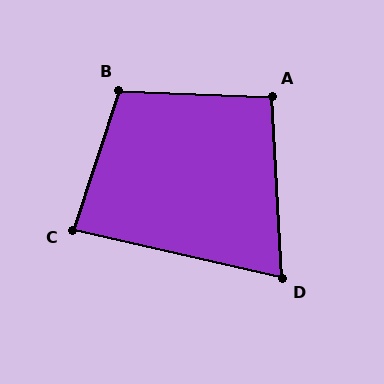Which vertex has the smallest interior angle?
D, at approximately 74 degrees.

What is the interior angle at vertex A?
Approximately 95 degrees (obtuse).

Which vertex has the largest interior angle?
B, at approximately 106 degrees.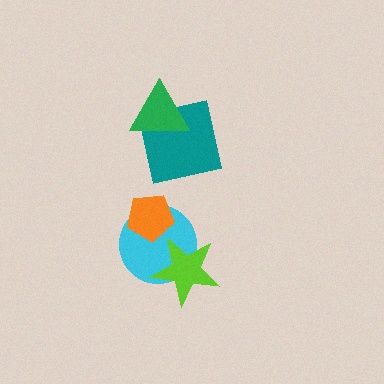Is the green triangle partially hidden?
No, no other shape covers it.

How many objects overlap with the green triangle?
1 object overlaps with the green triangle.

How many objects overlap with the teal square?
1 object overlaps with the teal square.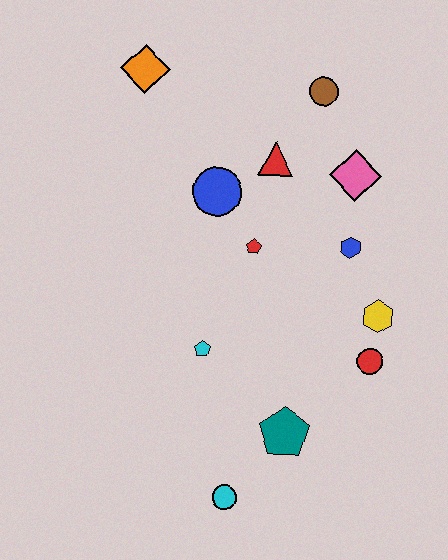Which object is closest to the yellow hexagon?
The red circle is closest to the yellow hexagon.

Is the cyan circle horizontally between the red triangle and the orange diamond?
Yes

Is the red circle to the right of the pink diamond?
Yes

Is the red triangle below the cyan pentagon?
No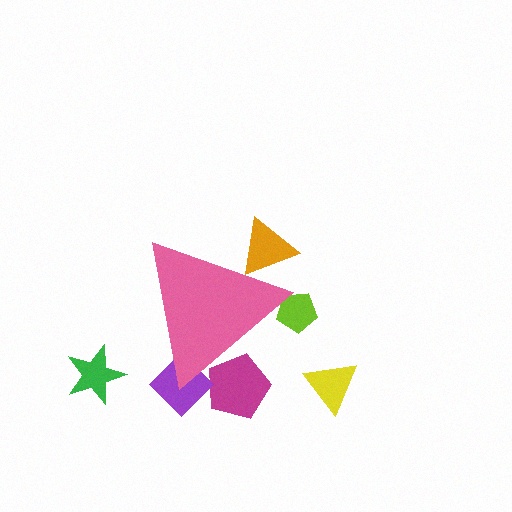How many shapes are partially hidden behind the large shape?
4 shapes are partially hidden.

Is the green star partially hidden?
No, the green star is fully visible.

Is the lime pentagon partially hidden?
Yes, the lime pentagon is partially hidden behind the pink triangle.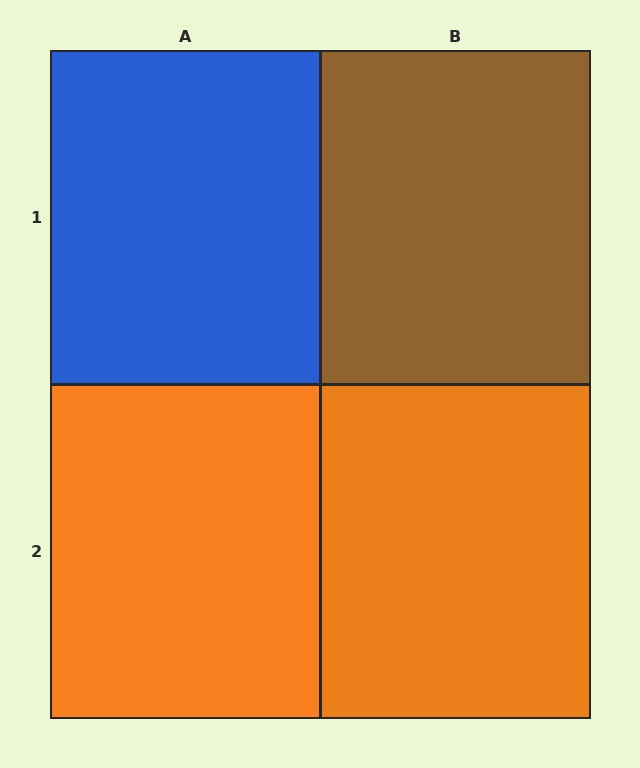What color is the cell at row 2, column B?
Orange.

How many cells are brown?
1 cell is brown.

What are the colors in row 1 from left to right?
Blue, brown.